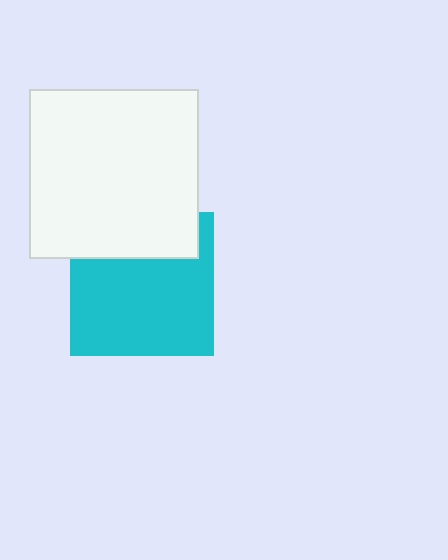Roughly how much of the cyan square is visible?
Most of it is visible (roughly 70%).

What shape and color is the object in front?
The object in front is a white square.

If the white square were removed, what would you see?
You would see the complete cyan square.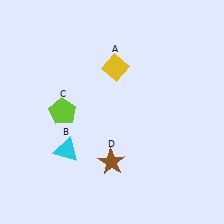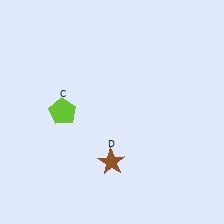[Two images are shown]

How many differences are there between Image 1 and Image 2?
There are 2 differences between the two images.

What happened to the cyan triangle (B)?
The cyan triangle (B) was removed in Image 2. It was in the bottom-left area of Image 1.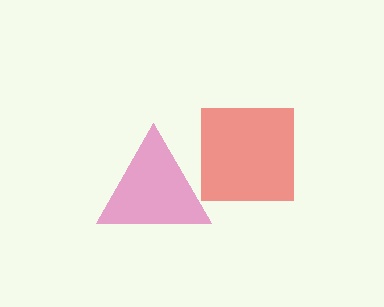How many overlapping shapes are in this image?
There are 2 overlapping shapes in the image.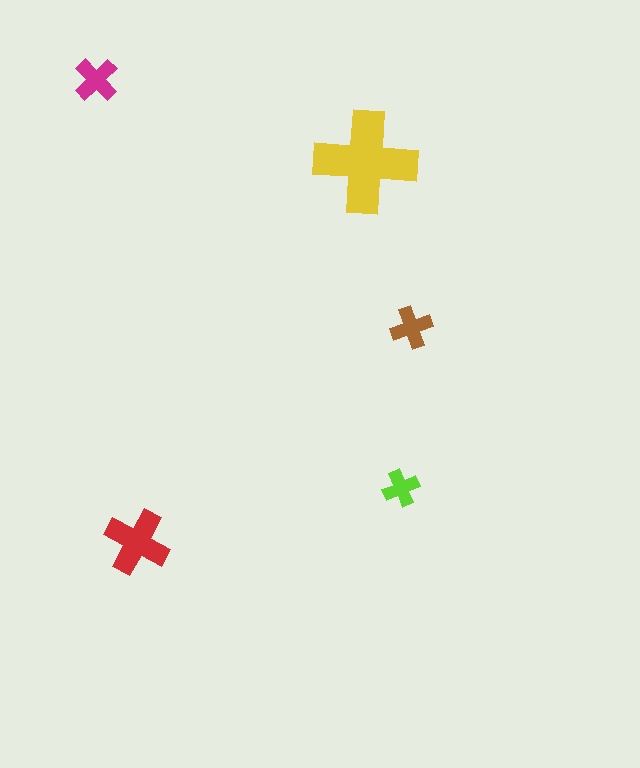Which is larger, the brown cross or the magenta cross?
The magenta one.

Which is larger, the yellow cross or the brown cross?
The yellow one.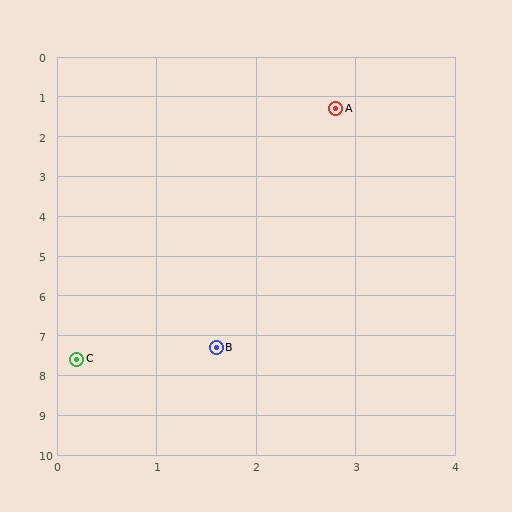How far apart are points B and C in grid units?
Points B and C are about 1.4 grid units apart.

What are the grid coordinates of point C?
Point C is at approximately (0.2, 7.6).